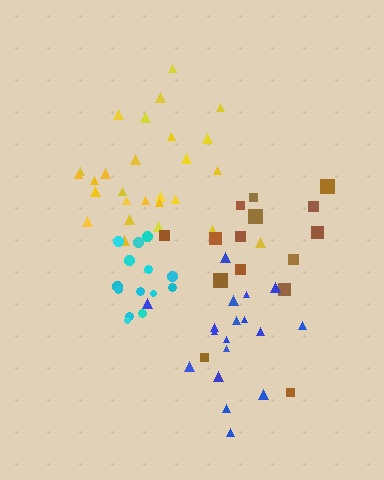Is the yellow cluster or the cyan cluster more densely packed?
Cyan.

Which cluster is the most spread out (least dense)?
Brown.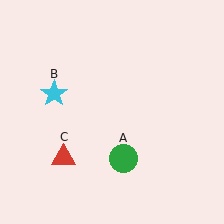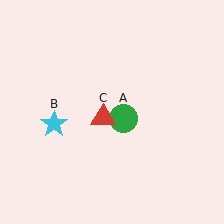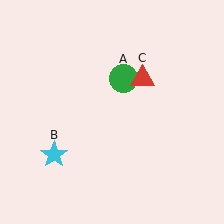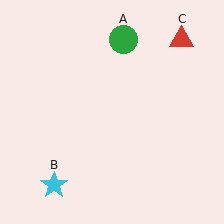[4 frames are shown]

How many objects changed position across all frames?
3 objects changed position: green circle (object A), cyan star (object B), red triangle (object C).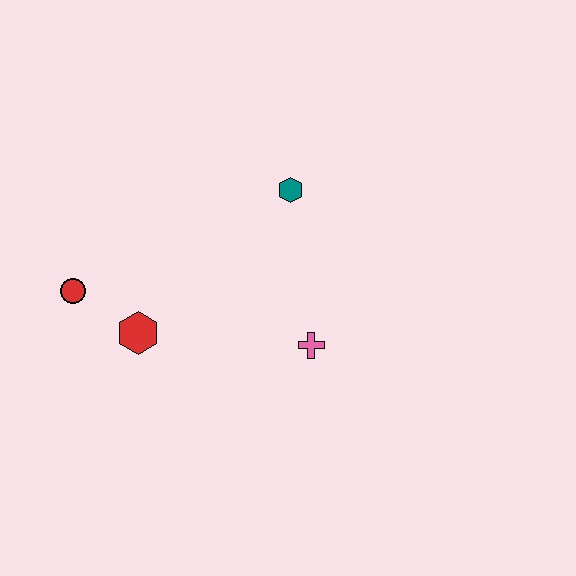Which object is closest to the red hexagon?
The red circle is closest to the red hexagon.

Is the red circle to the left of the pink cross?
Yes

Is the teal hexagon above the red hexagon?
Yes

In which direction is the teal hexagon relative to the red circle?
The teal hexagon is to the right of the red circle.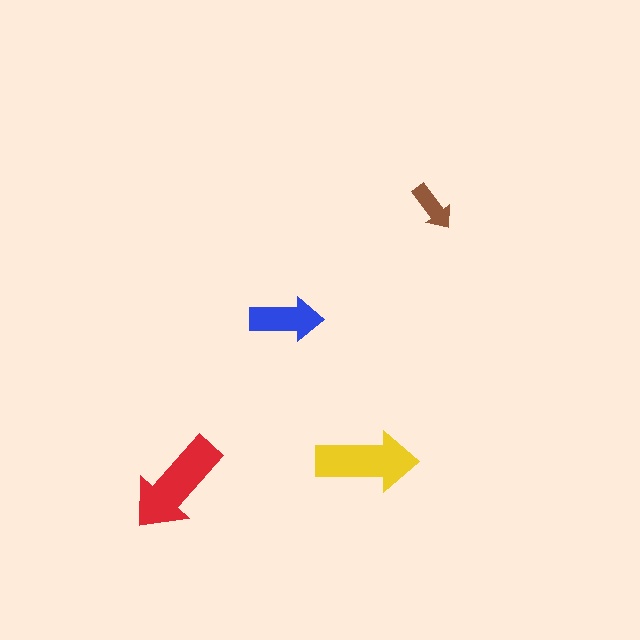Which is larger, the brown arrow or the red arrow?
The red one.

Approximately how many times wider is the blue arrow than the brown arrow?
About 1.5 times wider.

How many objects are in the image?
There are 4 objects in the image.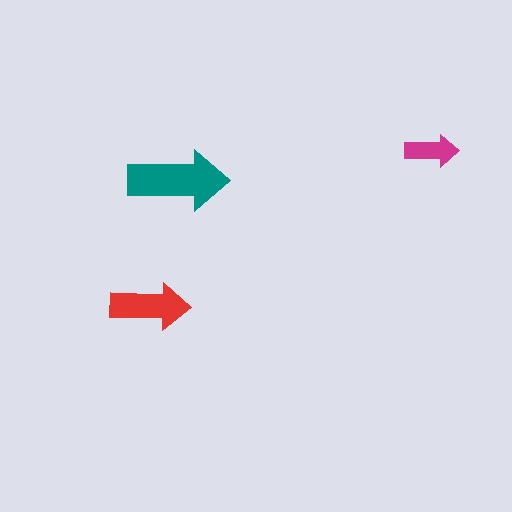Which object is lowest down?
The red arrow is bottommost.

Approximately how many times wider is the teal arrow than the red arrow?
About 1.5 times wider.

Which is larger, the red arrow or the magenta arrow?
The red one.